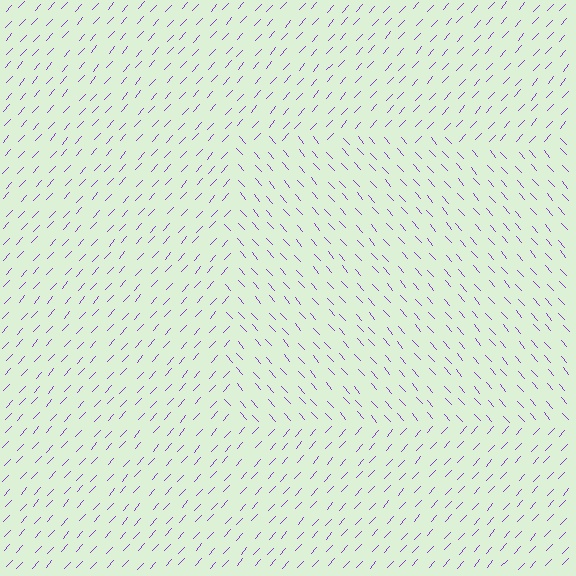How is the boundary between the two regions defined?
The boundary is defined purely by a change in line orientation (approximately 84 degrees difference). All lines are the same color and thickness.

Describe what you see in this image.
The image is filled with small purple line segments. A rectangle region in the image has lines oriented differently from the surrounding lines, creating a visible texture boundary.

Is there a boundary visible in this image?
Yes, there is a texture boundary formed by a change in line orientation.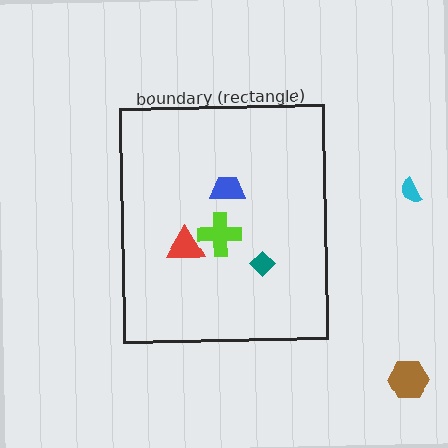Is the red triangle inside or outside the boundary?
Inside.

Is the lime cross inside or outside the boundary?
Inside.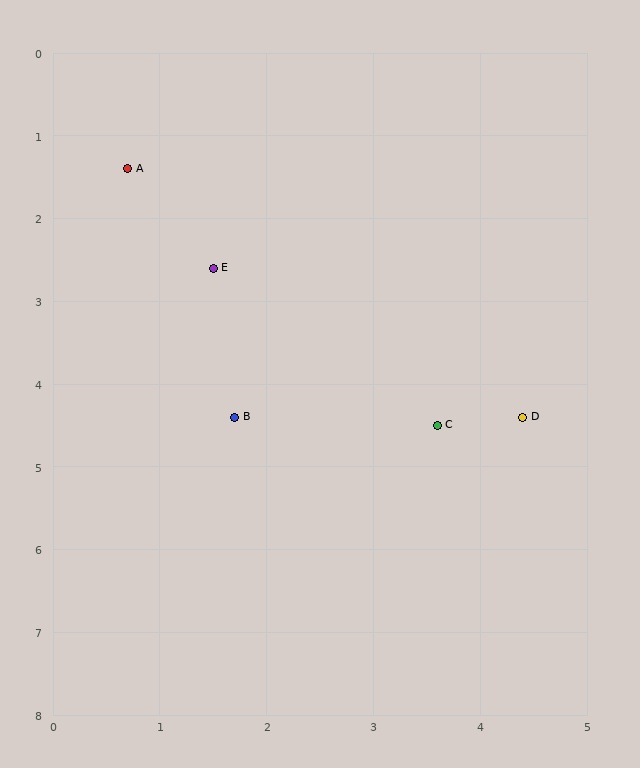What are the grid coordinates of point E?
Point E is at approximately (1.5, 2.6).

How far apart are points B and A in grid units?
Points B and A are about 3.2 grid units apart.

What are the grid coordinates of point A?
Point A is at approximately (0.7, 1.4).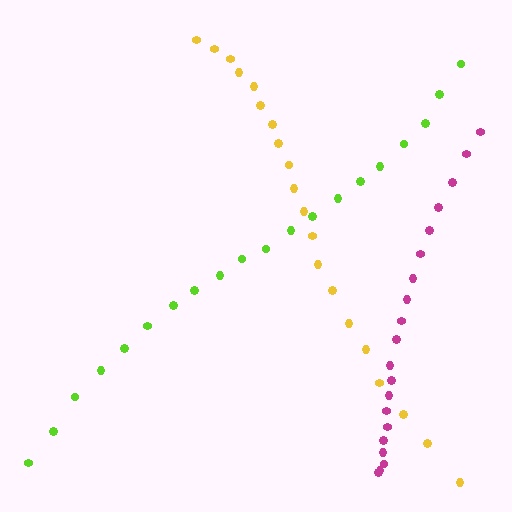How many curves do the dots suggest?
There are 3 distinct paths.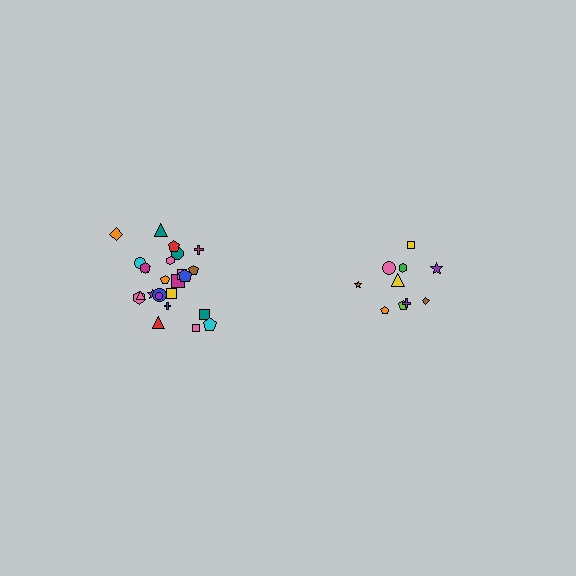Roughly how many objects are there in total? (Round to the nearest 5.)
Roughly 35 objects in total.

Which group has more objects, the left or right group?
The left group.